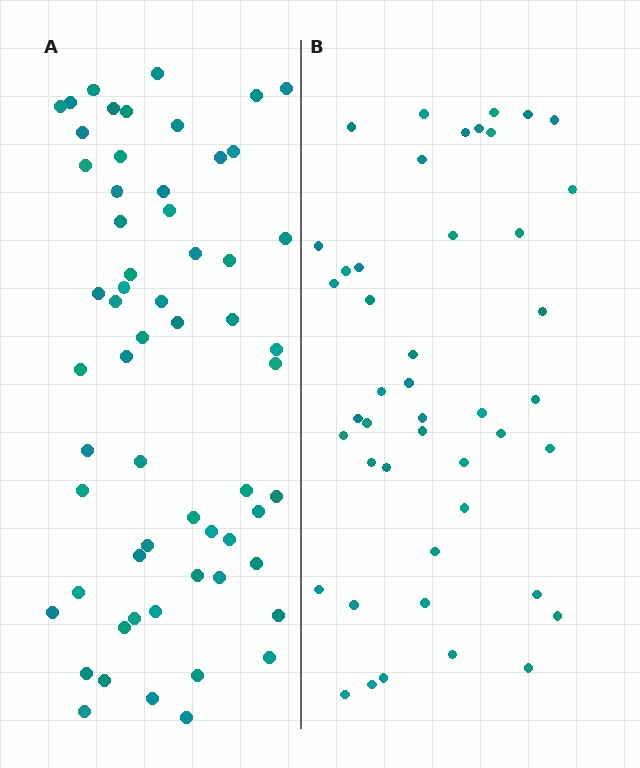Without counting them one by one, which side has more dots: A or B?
Region A (the left region) has more dots.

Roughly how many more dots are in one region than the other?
Region A has approximately 15 more dots than region B.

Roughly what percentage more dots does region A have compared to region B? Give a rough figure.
About 35% more.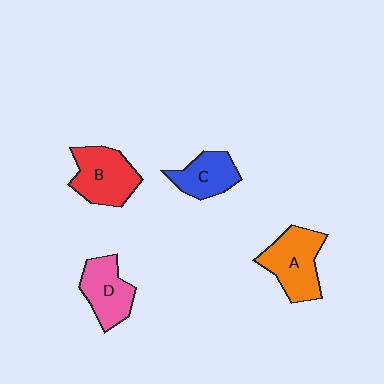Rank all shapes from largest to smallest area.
From largest to smallest: A (orange), B (red), D (pink), C (blue).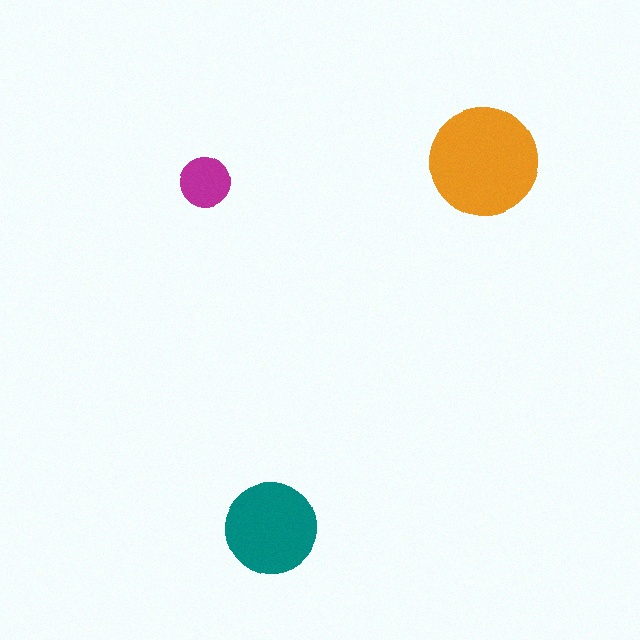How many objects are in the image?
There are 3 objects in the image.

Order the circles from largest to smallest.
the orange one, the teal one, the magenta one.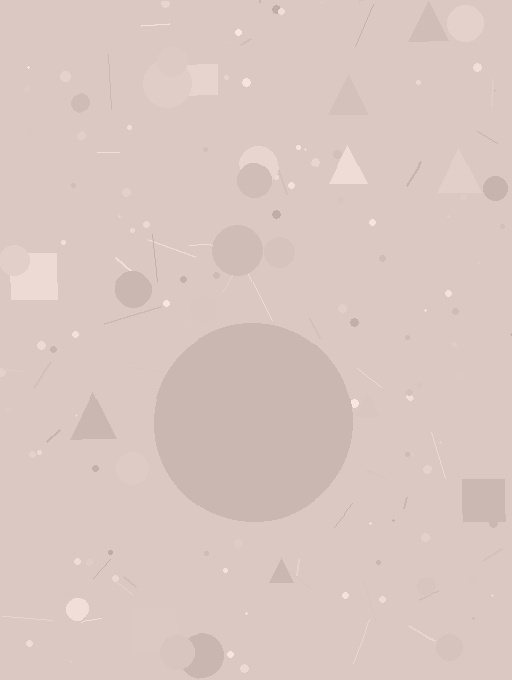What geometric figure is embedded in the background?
A circle is embedded in the background.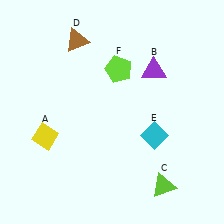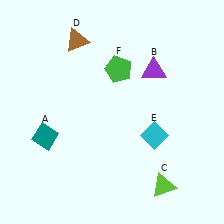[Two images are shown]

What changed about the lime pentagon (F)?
In Image 1, F is lime. In Image 2, it changed to green.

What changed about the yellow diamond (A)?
In Image 1, A is yellow. In Image 2, it changed to teal.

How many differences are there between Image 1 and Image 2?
There are 2 differences between the two images.